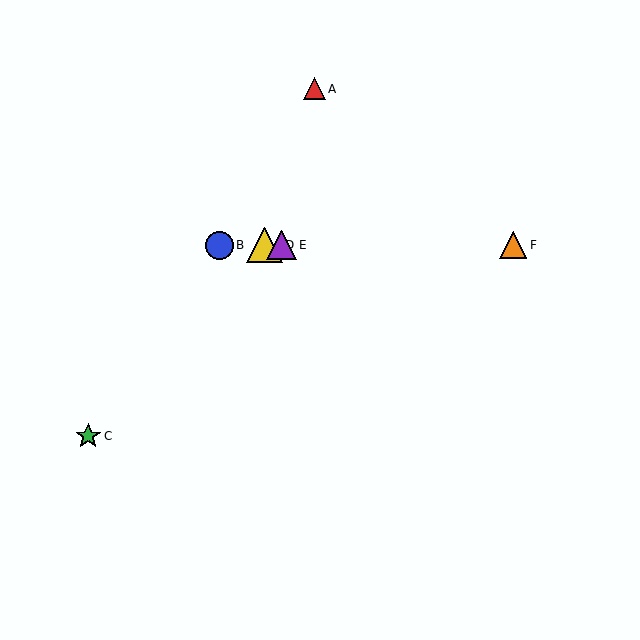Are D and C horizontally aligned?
No, D is at y≈245 and C is at y≈436.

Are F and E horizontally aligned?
Yes, both are at y≈245.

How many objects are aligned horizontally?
4 objects (B, D, E, F) are aligned horizontally.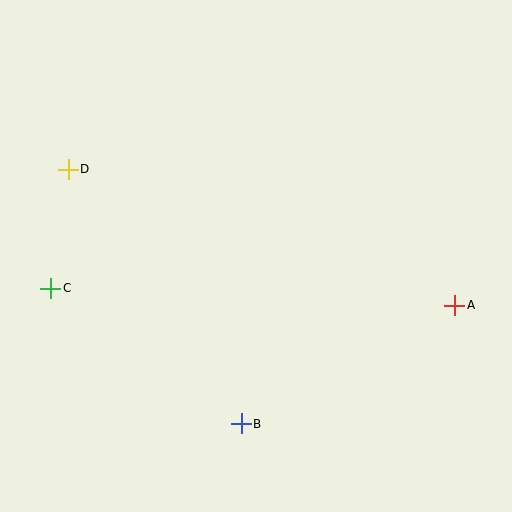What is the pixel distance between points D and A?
The distance between D and A is 410 pixels.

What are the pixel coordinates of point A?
Point A is at (455, 305).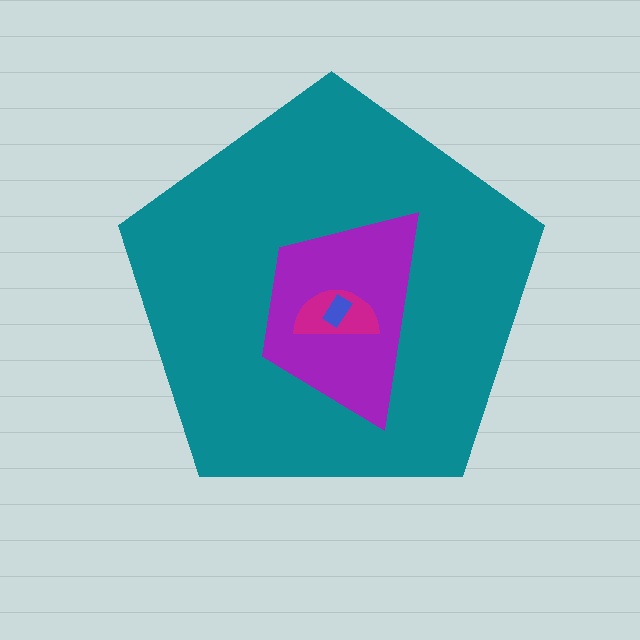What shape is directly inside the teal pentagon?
The purple trapezoid.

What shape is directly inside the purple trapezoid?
The magenta semicircle.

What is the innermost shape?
The blue rectangle.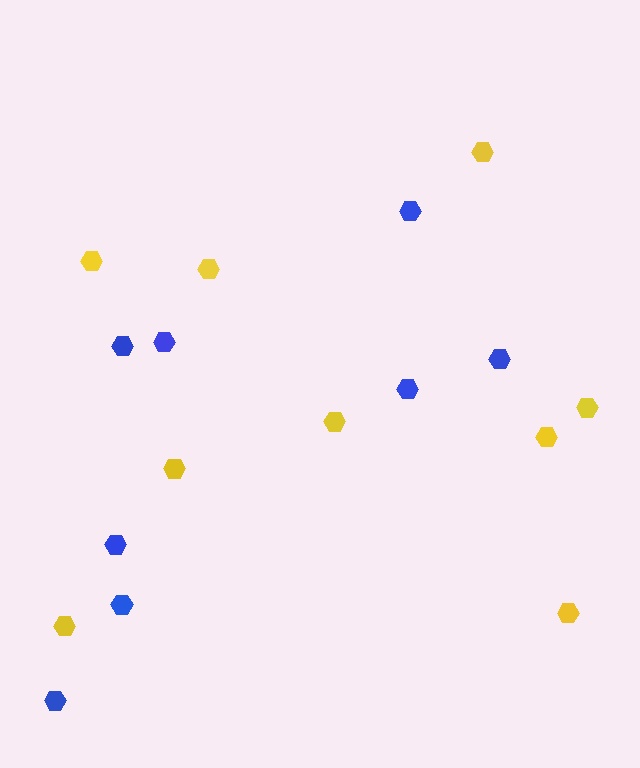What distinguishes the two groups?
There are 2 groups: one group of blue hexagons (8) and one group of yellow hexagons (9).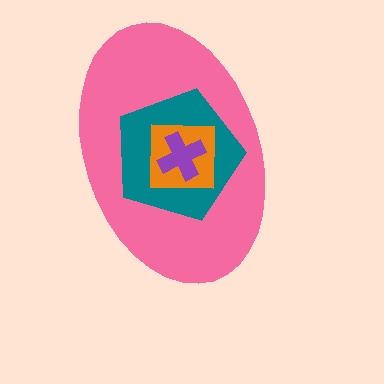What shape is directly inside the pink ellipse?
The teal pentagon.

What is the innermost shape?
The purple cross.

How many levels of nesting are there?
4.